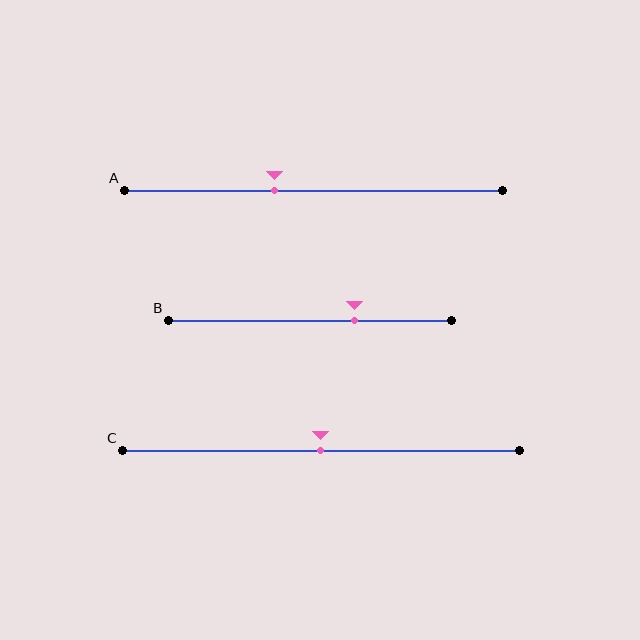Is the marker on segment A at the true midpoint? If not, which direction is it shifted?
No, the marker on segment A is shifted to the left by about 10% of the segment length.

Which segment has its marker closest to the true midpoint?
Segment C has its marker closest to the true midpoint.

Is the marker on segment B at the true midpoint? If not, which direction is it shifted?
No, the marker on segment B is shifted to the right by about 16% of the segment length.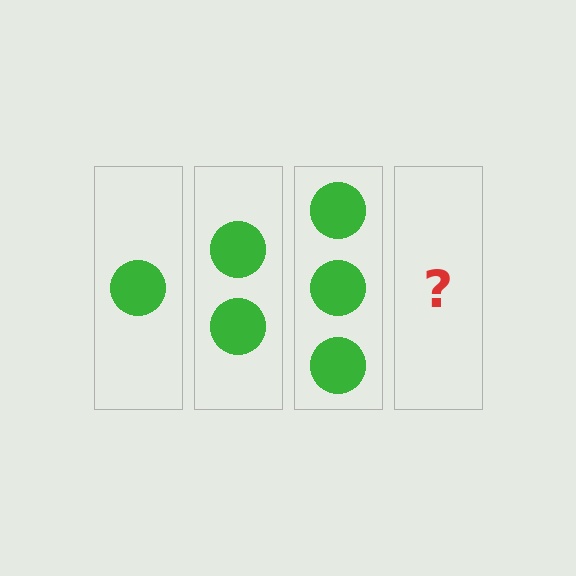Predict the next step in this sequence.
The next step is 4 circles.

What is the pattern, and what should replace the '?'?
The pattern is that each step adds one more circle. The '?' should be 4 circles.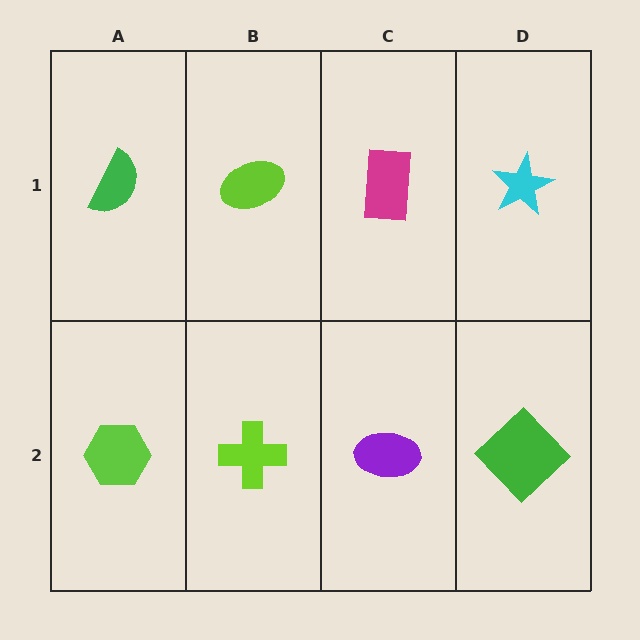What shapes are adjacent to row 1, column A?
A lime hexagon (row 2, column A), a lime ellipse (row 1, column B).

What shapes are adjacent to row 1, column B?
A lime cross (row 2, column B), a green semicircle (row 1, column A), a magenta rectangle (row 1, column C).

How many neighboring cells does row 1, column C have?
3.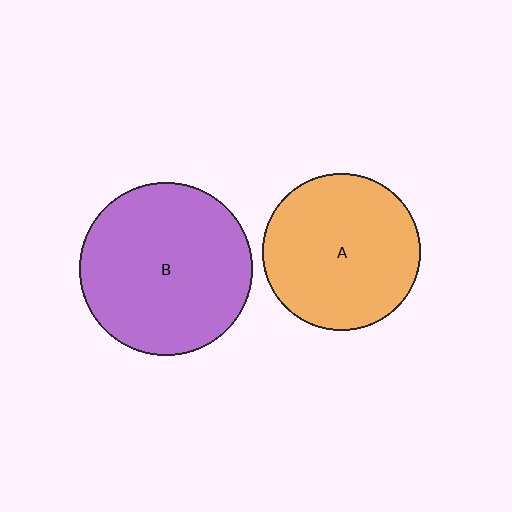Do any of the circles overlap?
No, none of the circles overlap.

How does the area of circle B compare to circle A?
Approximately 1.2 times.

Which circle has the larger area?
Circle B (purple).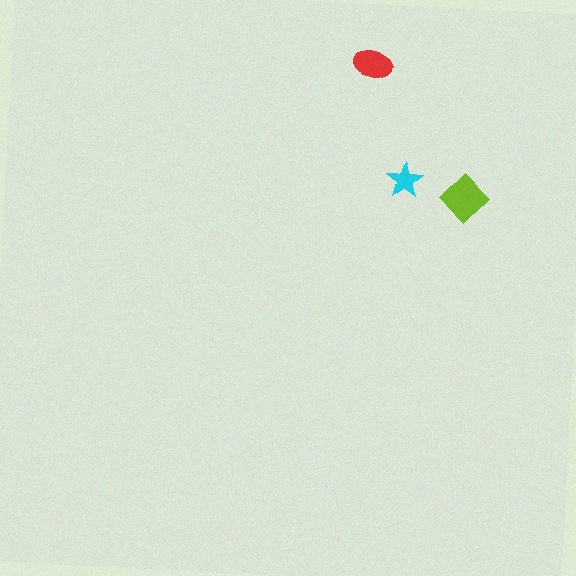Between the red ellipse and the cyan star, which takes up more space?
The red ellipse.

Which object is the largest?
The lime diamond.